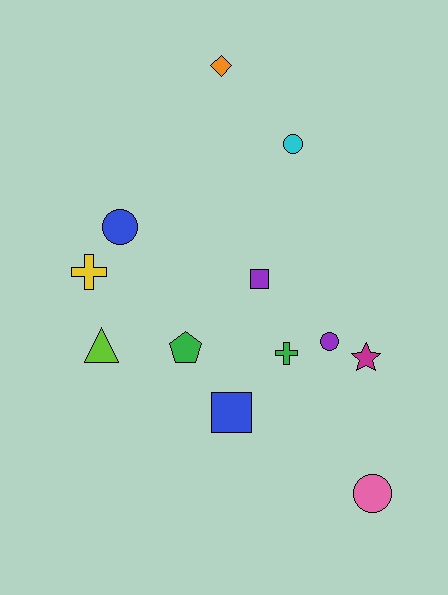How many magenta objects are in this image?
There is 1 magenta object.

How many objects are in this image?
There are 12 objects.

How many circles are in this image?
There are 4 circles.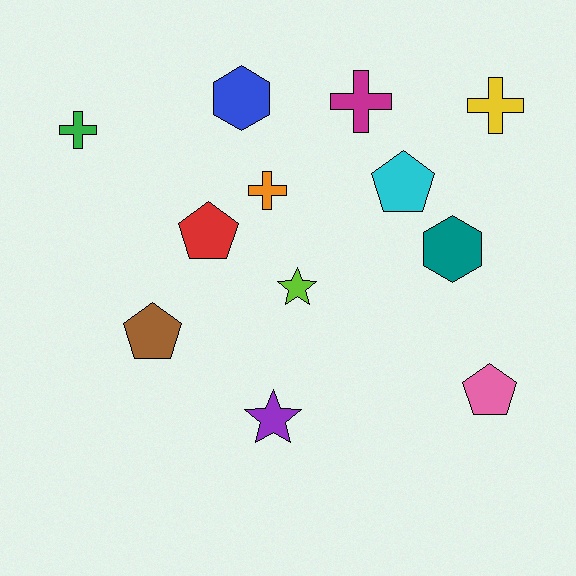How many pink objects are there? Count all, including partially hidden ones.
There is 1 pink object.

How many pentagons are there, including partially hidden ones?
There are 4 pentagons.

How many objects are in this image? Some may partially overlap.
There are 12 objects.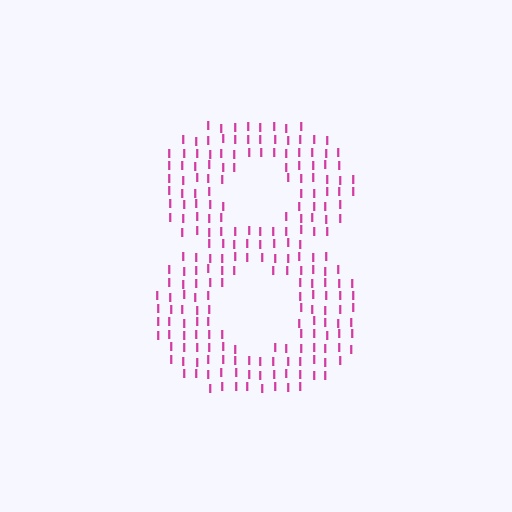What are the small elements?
The small elements are letter I's.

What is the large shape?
The large shape is the digit 8.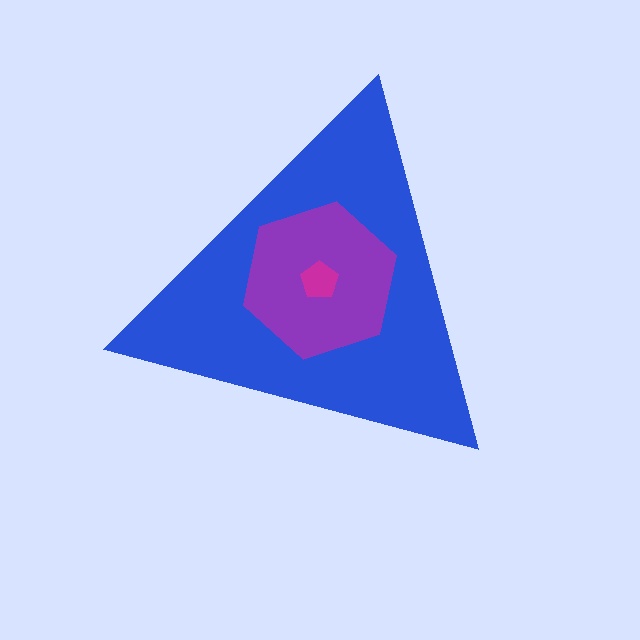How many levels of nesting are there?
3.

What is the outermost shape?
The blue triangle.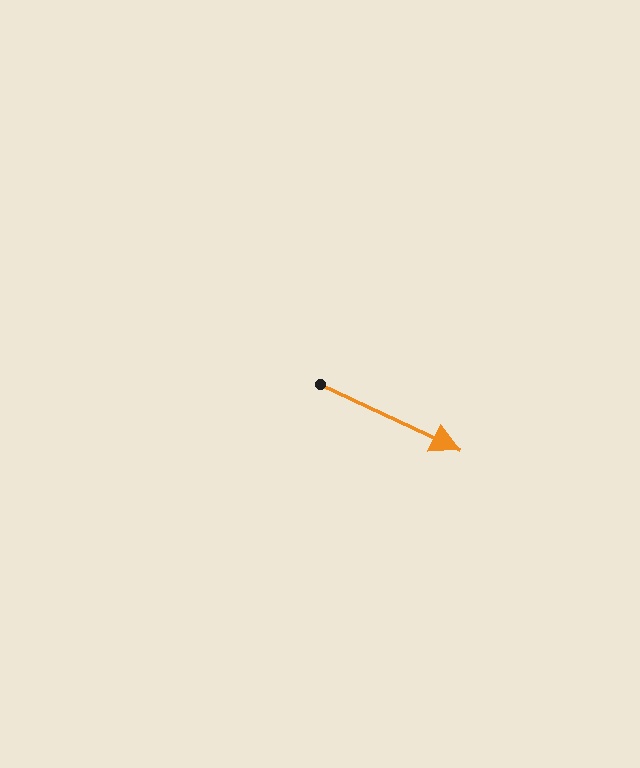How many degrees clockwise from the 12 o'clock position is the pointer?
Approximately 115 degrees.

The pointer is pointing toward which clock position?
Roughly 4 o'clock.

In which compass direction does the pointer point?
Southeast.